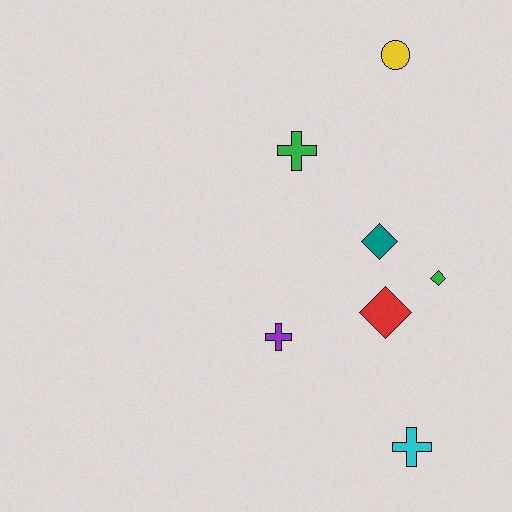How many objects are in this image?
There are 7 objects.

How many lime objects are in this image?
There are no lime objects.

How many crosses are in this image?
There are 3 crosses.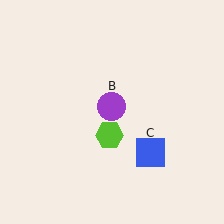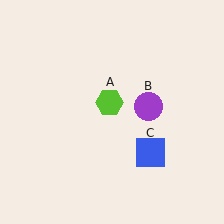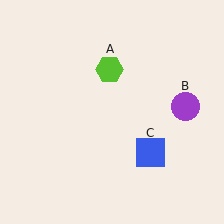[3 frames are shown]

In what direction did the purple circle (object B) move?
The purple circle (object B) moved right.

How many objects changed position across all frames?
2 objects changed position: lime hexagon (object A), purple circle (object B).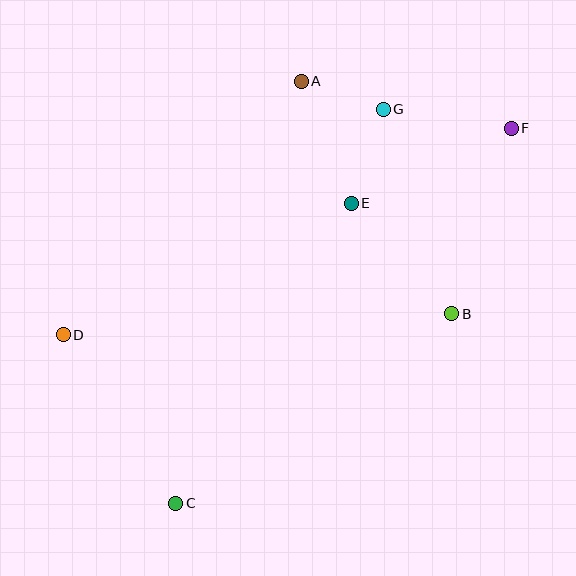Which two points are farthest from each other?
Points C and F are farthest from each other.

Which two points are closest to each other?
Points A and G are closest to each other.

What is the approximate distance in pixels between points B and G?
The distance between B and G is approximately 216 pixels.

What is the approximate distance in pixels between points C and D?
The distance between C and D is approximately 202 pixels.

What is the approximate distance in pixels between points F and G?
The distance between F and G is approximately 129 pixels.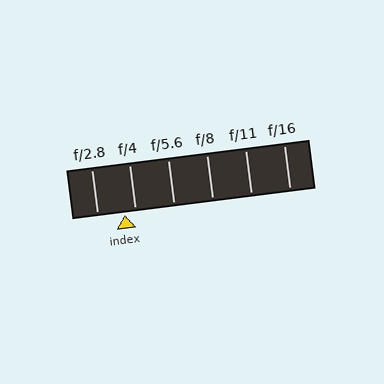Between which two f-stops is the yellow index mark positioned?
The index mark is between f/2.8 and f/4.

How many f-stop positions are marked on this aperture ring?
There are 6 f-stop positions marked.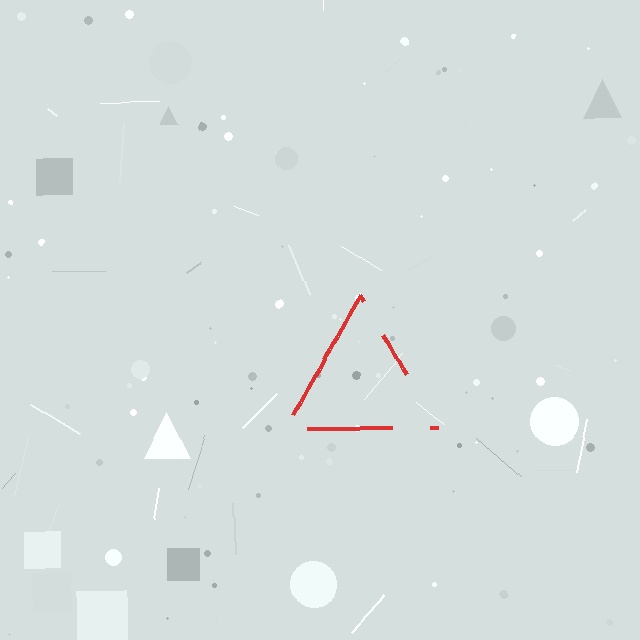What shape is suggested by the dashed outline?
The dashed outline suggests a triangle.